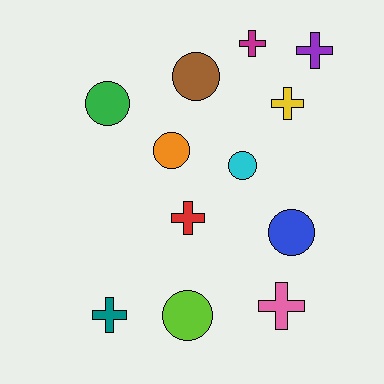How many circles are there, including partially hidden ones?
There are 6 circles.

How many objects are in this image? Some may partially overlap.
There are 12 objects.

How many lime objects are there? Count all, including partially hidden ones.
There is 1 lime object.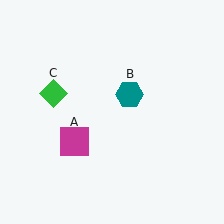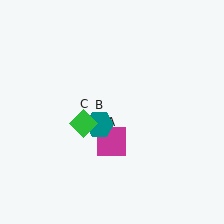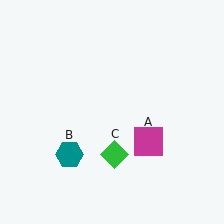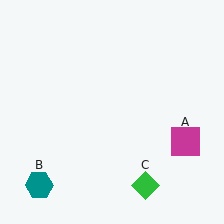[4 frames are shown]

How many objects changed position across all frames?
3 objects changed position: magenta square (object A), teal hexagon (object B), green diamond (object C).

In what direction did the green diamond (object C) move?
The green diamond (object C) moved down and to the right.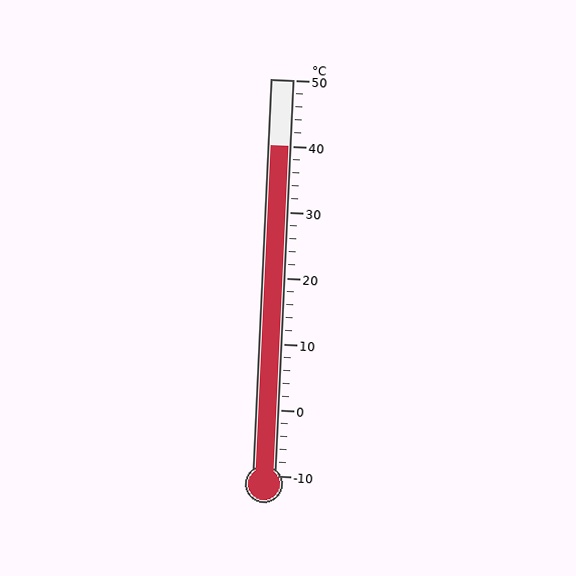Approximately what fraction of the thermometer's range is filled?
The thermometer is filled to approximately 85% of its range.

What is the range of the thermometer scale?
The thermometer scale ranges from -10°C to 50°C.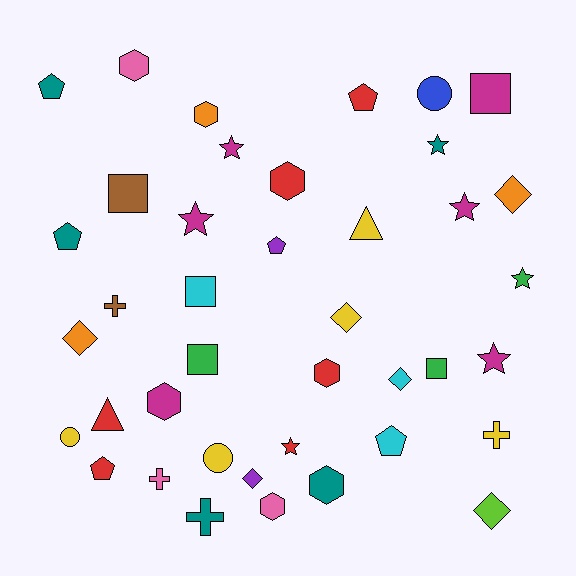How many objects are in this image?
There are 40 objects.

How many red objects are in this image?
There are 6 red objects.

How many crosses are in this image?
There are 4 crosses.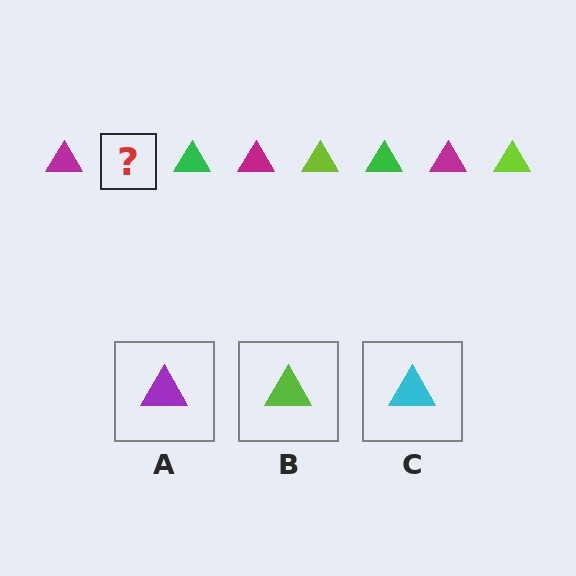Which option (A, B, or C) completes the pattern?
B.